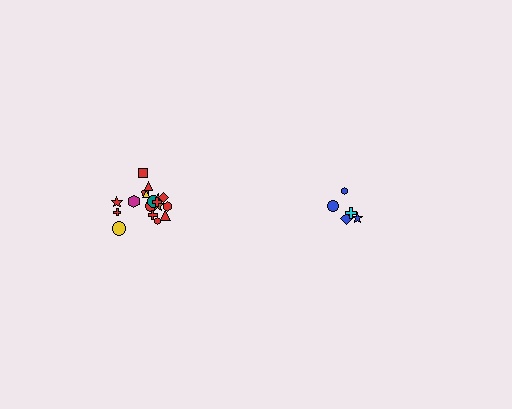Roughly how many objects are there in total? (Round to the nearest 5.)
Roughly 25 objects in total.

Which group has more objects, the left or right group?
The left group.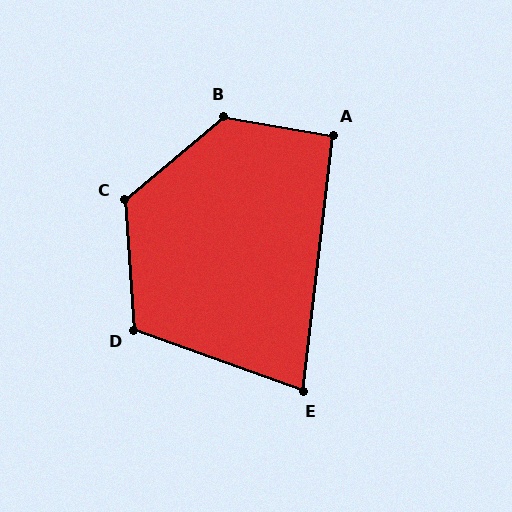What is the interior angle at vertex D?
Approximately 114 degrees (obtuse).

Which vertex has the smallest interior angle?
E, at approximately 77 degrees.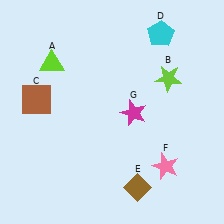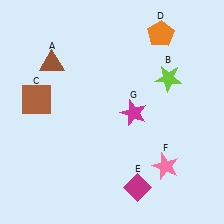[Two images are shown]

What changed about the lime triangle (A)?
In Image 1, A is lime. In Image 2, it changed to brown.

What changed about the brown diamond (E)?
In Image 1, E is brown. In Image 2, it changed to magenta.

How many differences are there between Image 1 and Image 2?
There are 3 differences between the two images.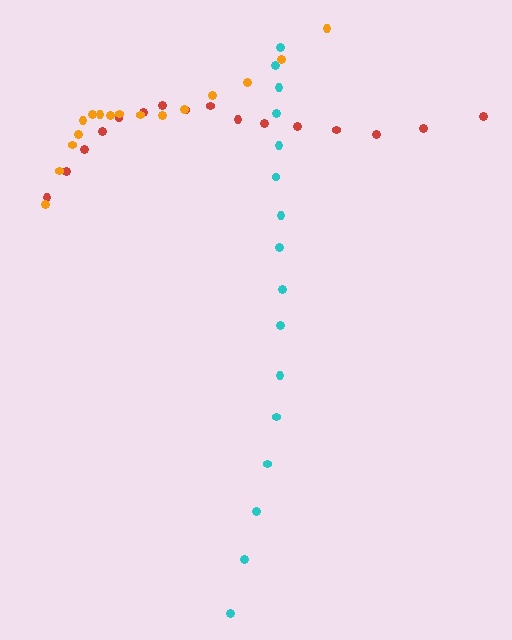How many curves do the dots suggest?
There are 3 distinct paths.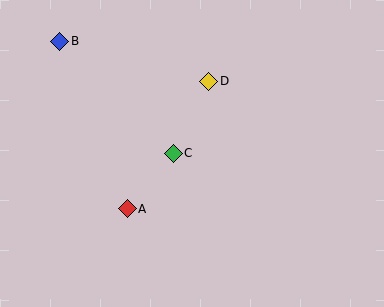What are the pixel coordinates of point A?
Point A is at (127, 209).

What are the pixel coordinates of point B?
Point B is at (60, 41).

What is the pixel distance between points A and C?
The distance between A and C is 72 pixels.